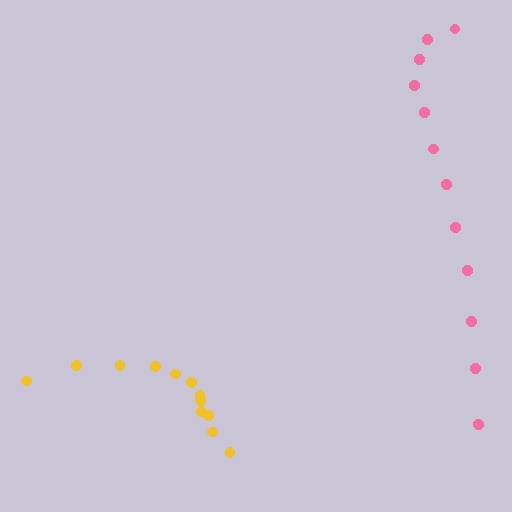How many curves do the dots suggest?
There are 2 distinct paths.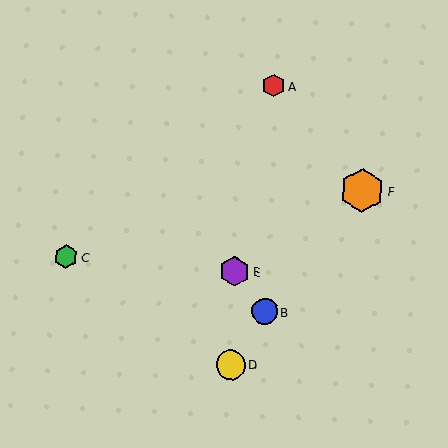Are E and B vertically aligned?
No, E is at x≈235 and B is at x≈265.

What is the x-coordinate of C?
Object C is at x≈66.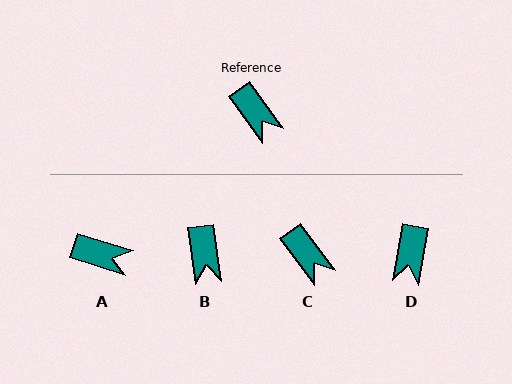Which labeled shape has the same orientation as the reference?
C.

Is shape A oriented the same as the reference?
No, it is off by about 36 degrees.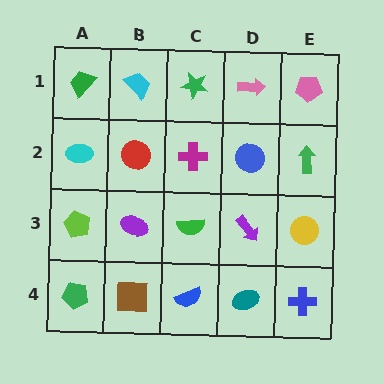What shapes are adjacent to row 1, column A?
A cyan ellipse (row 2, column A), a cyan trapezoid (row 1, column B).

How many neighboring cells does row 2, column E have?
3.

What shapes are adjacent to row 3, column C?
A magenta cross (row 2, column C), a blue semicircle (row 4, column C), a purple ellipse (row 3, column B), a purple arrow (row 3, column D).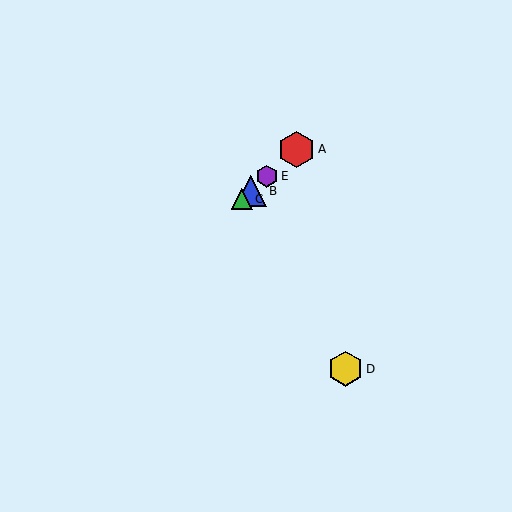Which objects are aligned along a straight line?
Objects A, B, C, E are aligned along a straight line.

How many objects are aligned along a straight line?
4 objects (A, B, C, E) are aligned along a straight line.